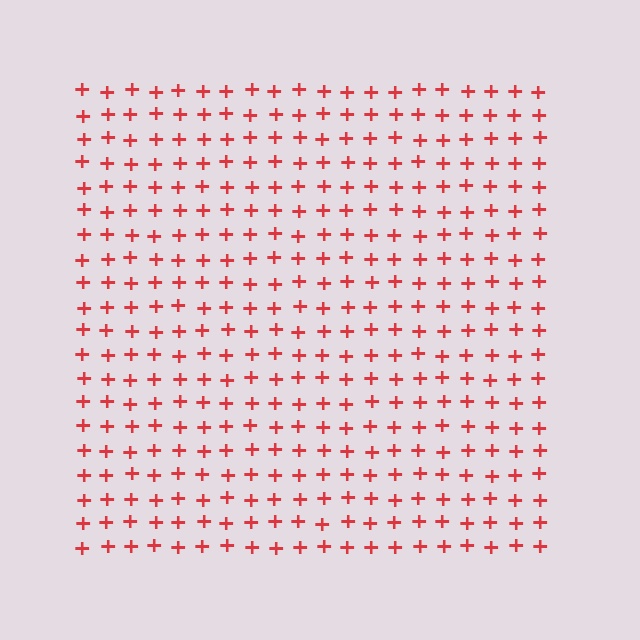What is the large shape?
The large shape is a square.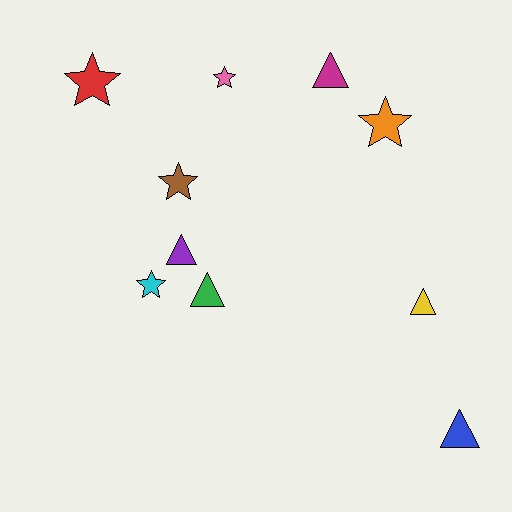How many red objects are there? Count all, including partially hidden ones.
There is 1 red object.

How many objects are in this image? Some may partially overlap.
There are 10 objects.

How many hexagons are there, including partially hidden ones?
There are no hexagons.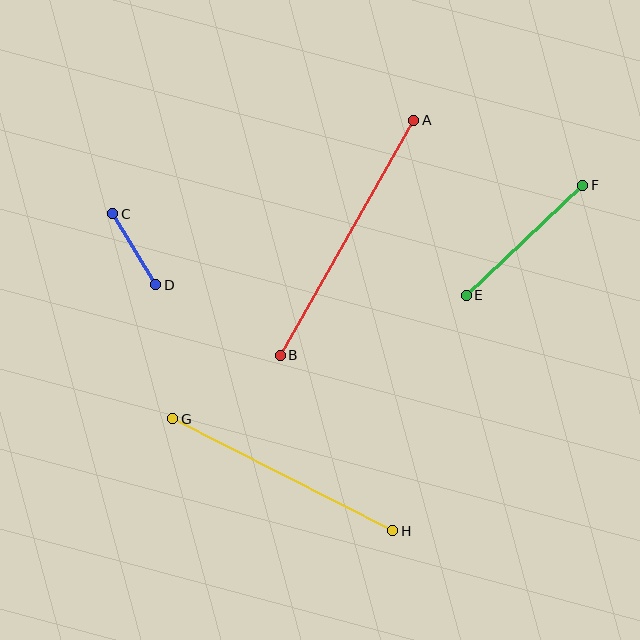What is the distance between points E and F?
The distance is approximately 160 pixels.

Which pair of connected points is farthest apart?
Points A and B are farthest apart.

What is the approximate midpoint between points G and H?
The midpoint is at approximately (283, 475) pixels.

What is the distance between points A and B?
The distance is approximately 270 pixels.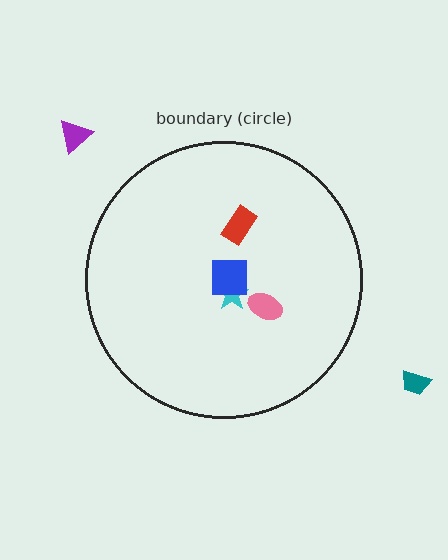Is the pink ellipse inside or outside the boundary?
Inside.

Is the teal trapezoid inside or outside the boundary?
Outside.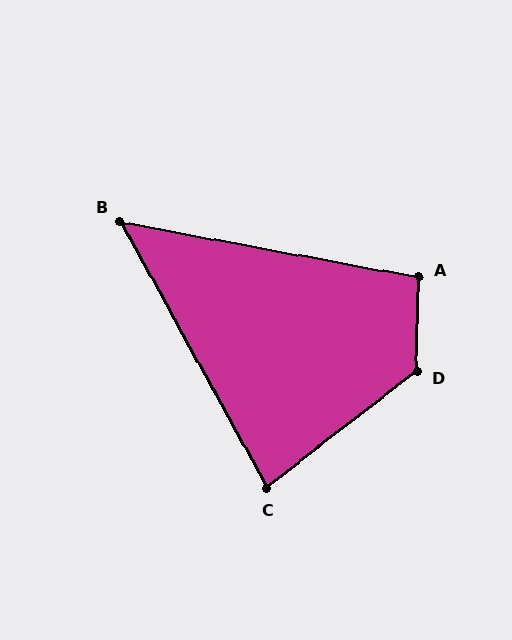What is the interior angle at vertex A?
Approximately 99 degrees (obtuse).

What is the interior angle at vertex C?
Approximately 81 degrees (acute).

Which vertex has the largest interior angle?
D, at approximately 129 degrees.